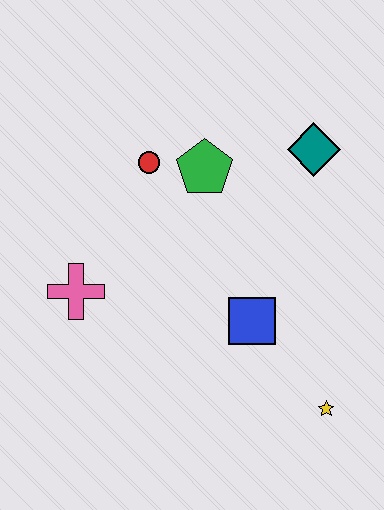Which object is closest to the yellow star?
The blue square is closest to the yellow star.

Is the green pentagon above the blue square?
Yes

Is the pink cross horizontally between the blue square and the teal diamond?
No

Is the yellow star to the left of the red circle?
No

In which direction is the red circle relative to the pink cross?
The red circle is above the pink cross.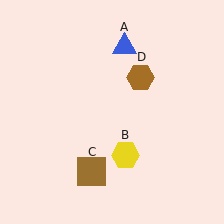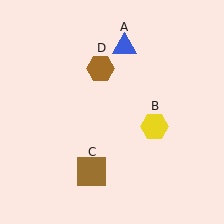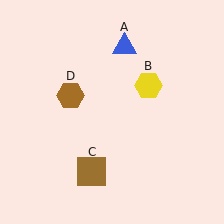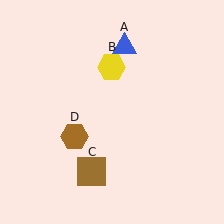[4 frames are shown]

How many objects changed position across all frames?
2 objects changed position: yellow hexagon (object B), brown hexagon (object D).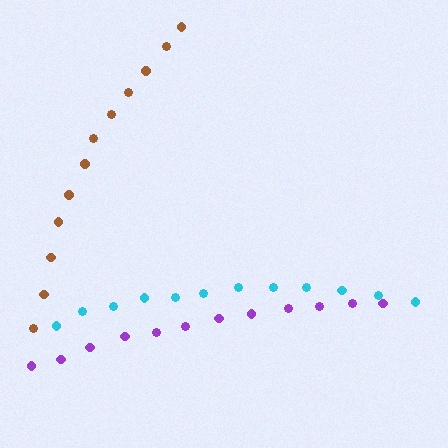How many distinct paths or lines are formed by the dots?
There are 3 distinct paths.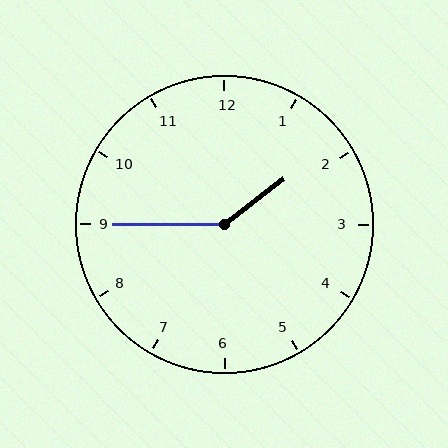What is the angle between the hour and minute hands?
Approximately 142 degrees.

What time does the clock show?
1:45.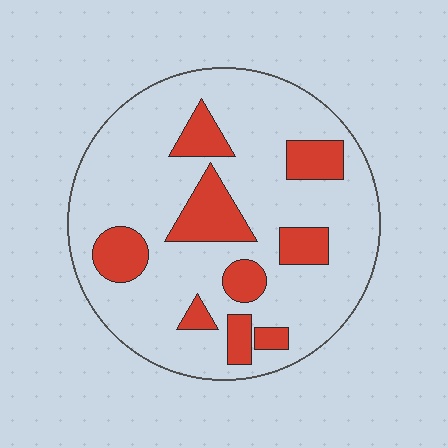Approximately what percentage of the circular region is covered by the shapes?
Approximately 20%.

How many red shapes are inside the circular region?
9.